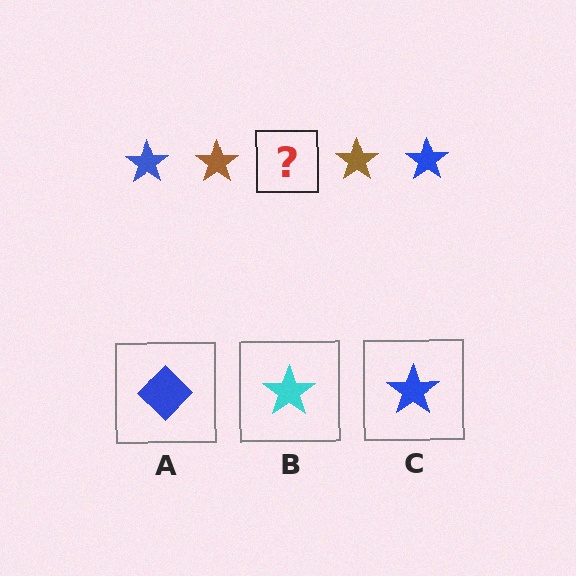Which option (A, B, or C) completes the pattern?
C.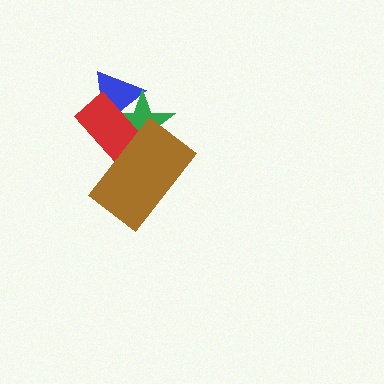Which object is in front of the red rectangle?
The brown rectangle is in front of the red rectangle.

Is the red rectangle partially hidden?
Yes, it is partially covered by another shape.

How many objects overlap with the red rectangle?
3 objects overlap with the red rectangle.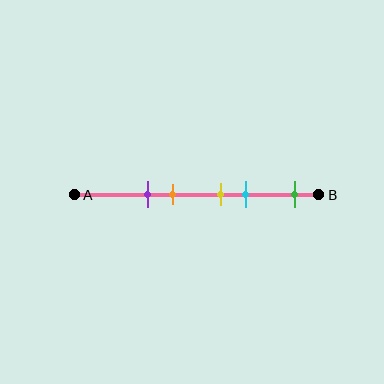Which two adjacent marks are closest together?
The yellow and cyan marks are the closest adjacent pair.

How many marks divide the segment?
There are 5 marks dividing the segment.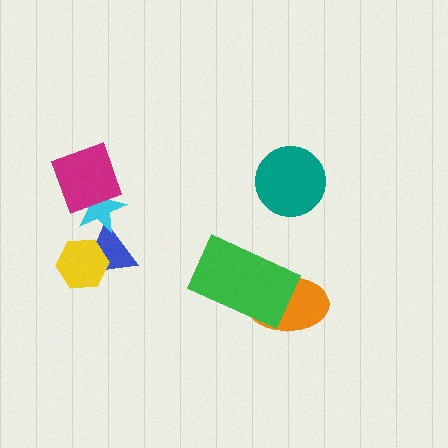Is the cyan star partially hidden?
Yes, it is partially covered by another shape.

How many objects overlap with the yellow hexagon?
1 object overlaps with the yellow hexagon.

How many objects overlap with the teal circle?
0 objects overlap with the teal circle.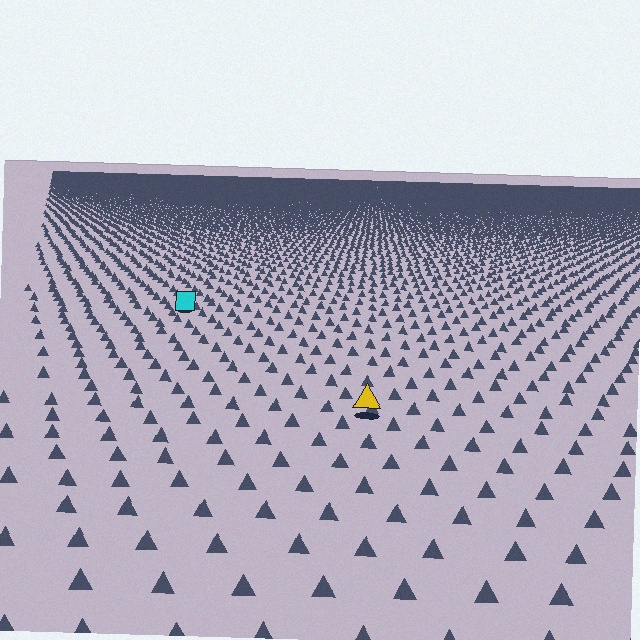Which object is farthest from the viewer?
The cyan square is farthest from the viewer. It appears smaller and the ground texture around it is denser.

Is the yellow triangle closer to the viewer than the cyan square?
Yes. The yellow triangle is closer — you can tell from the texture gradient: the ground texture is coarser near it.